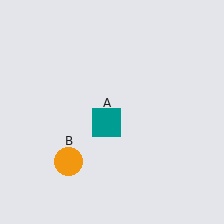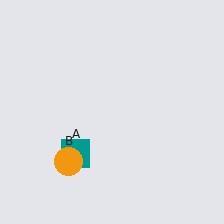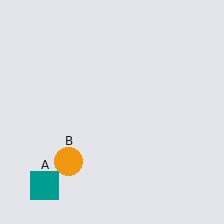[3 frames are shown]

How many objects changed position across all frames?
1 object changed position: teal square (object A).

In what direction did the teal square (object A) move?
The teal square (object A) moved down and to the left.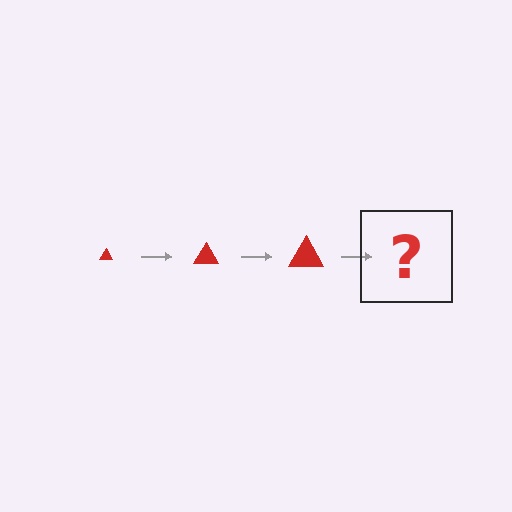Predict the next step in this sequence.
The next step is a red triangle, larger than the previous one.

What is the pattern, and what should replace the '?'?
The pattern is that the triangle gets progressively larger each step. The '?' should be a red triangle, larger than the previous one.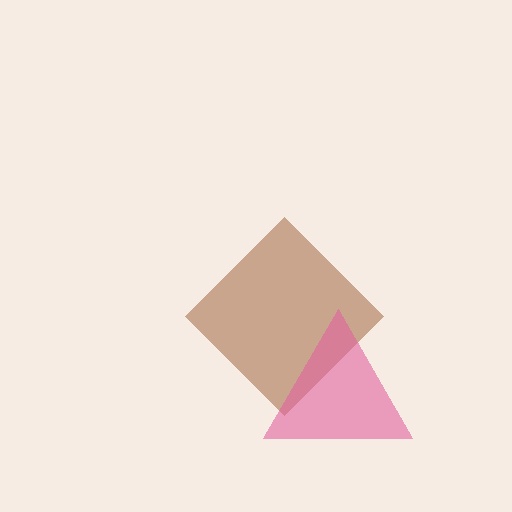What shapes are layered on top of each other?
The layered shapes are: a brown diamond, a pink triangle.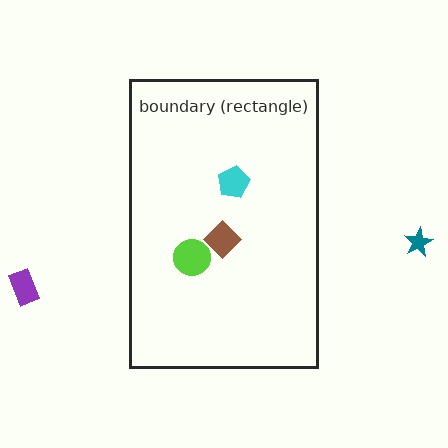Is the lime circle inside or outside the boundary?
Inside.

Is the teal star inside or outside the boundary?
Outside.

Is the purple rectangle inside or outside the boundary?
Outside.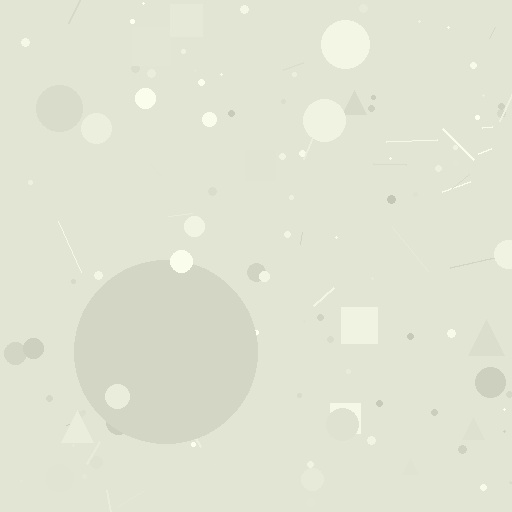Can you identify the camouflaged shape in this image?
The camouflaged shape is a circle.